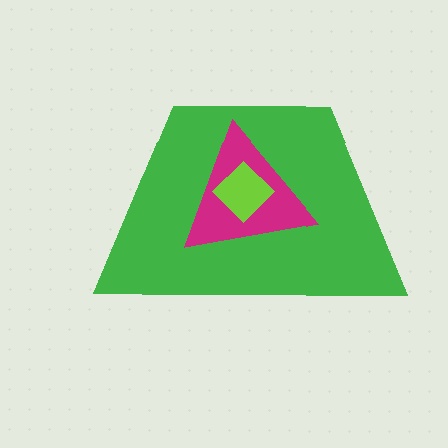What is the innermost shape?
The lime diamond.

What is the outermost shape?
The green trapezoid.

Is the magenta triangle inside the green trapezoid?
Yes.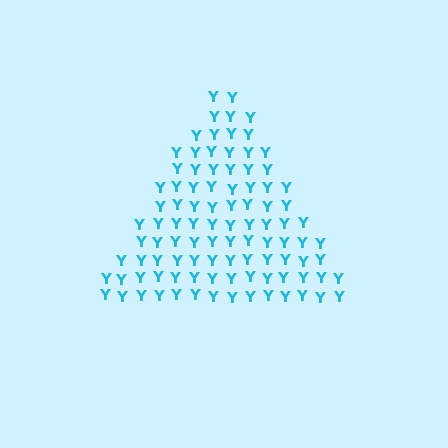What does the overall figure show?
The overall figure shows a triangle.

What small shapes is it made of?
It is made of small letter Y's.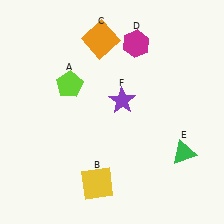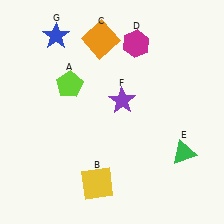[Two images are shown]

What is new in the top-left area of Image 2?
A blue star (G) was added in the top-left area of Image 2.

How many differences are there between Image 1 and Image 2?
There is 1 difference between the two images.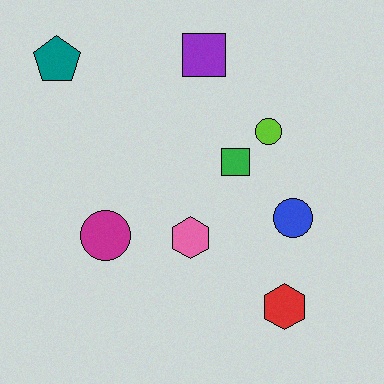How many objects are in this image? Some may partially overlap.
There are 8 objects.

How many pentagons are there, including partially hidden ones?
There is 1 pentagon.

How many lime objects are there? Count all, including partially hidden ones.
There is 1 lime object.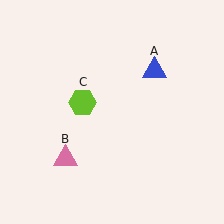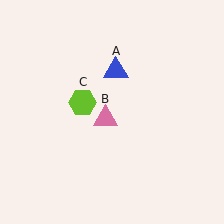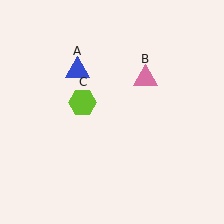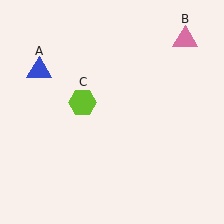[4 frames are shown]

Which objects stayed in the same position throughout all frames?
Lime hexagon (object C) remained stationary.